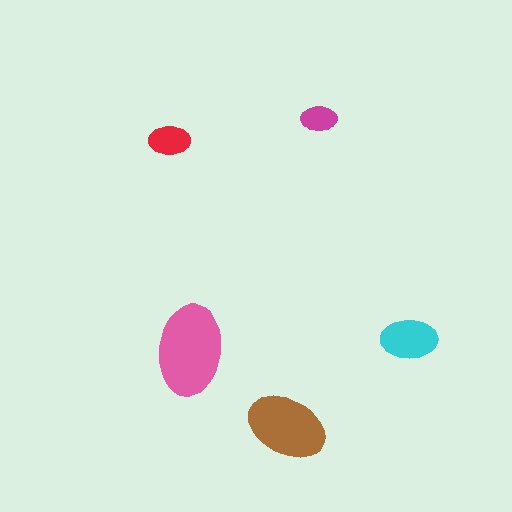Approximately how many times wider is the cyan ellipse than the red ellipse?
About 1.5 times wider.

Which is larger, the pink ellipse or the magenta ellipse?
The pink one.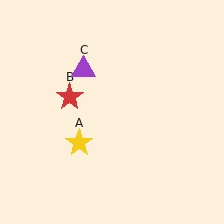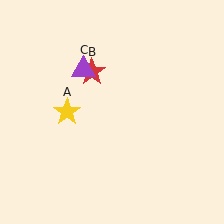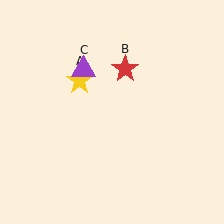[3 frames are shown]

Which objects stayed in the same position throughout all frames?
Purple triangle (object C) remained stationary.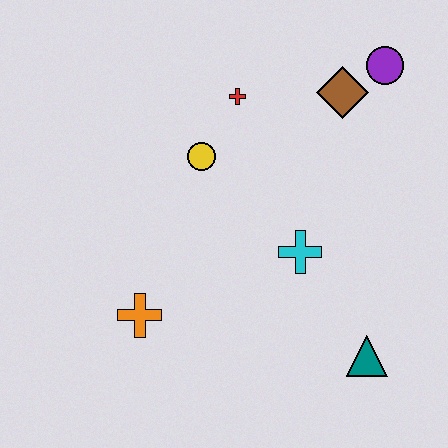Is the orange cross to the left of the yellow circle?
Yes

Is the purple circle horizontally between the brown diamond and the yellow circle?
No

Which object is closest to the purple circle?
The brown diamond is closest to the purple circle.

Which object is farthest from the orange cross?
The purple circle is farthest from the orange cross.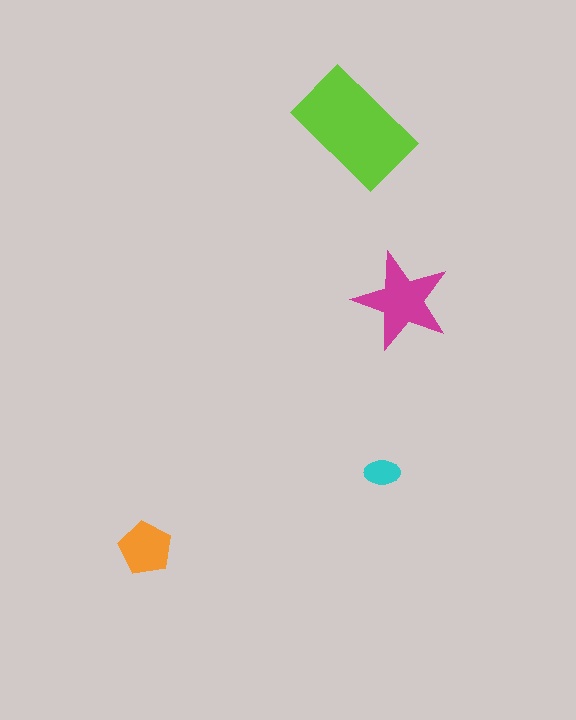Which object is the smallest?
The cyan ellipse.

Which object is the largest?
The lime rectangle.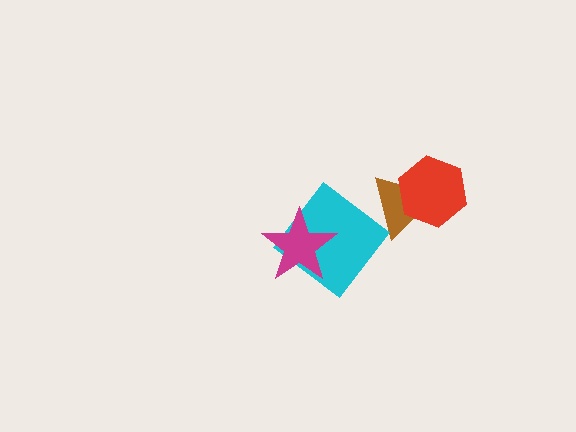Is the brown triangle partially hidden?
Yes, it is partially covered by another shape.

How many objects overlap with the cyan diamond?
1 object overlaps with the cyan diamond.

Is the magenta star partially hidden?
No, no other shape covers it.